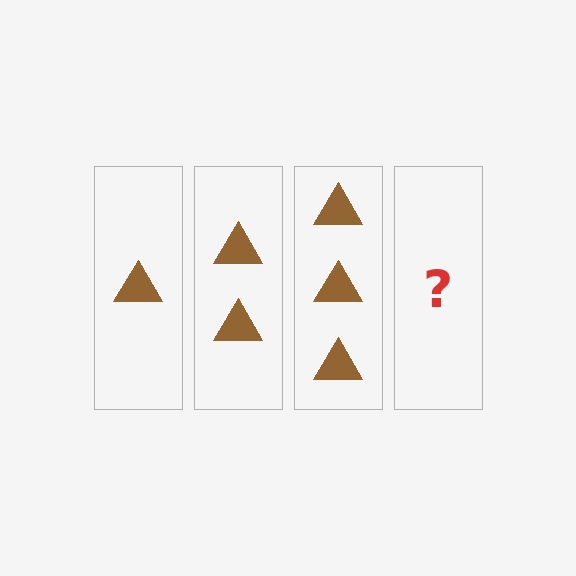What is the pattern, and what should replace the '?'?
The pattern is that each step adds one more triangle. The '?' should be 4 triangles.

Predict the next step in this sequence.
The next step is 4 triangles.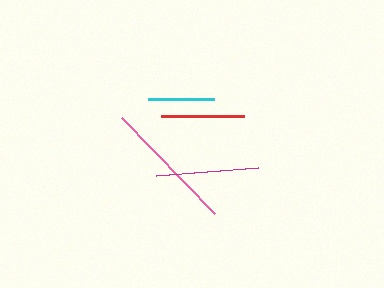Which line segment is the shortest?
The cyan line is the shortest at approximately 66 pixels.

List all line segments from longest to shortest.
From longest to shortest: pink, magenta, red, cyan.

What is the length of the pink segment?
The pink segment is approximately 134 pixels long.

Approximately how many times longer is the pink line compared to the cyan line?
The pink line is approximately 2.0 times the length of the cyan line.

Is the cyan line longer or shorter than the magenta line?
The magenta line is longer than the cyan line.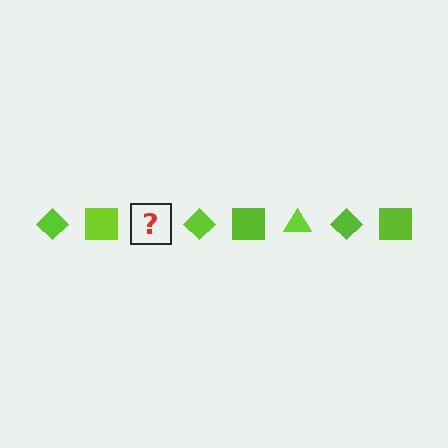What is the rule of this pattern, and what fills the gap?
The rule is that the pattern cycles through diamond, square, triangle shapes in lime. The gap should be filled with a lime triangle.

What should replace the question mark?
The question mark should be replaced with a lime triangle.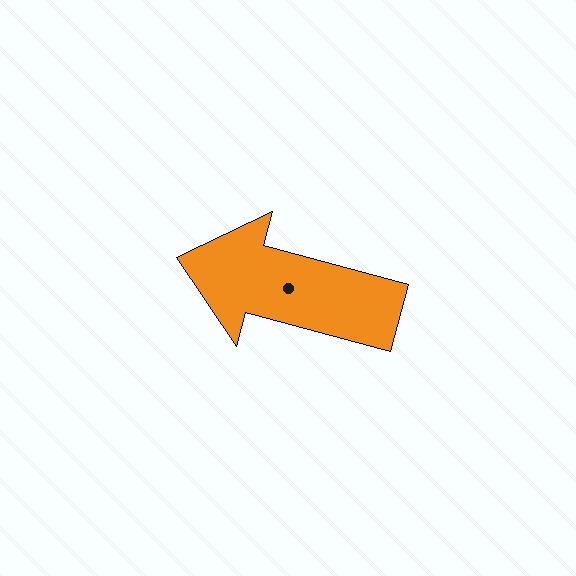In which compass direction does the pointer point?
West.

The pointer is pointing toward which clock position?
Roughly 10 o'clock.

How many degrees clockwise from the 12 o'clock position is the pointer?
Approximately 285 degrees.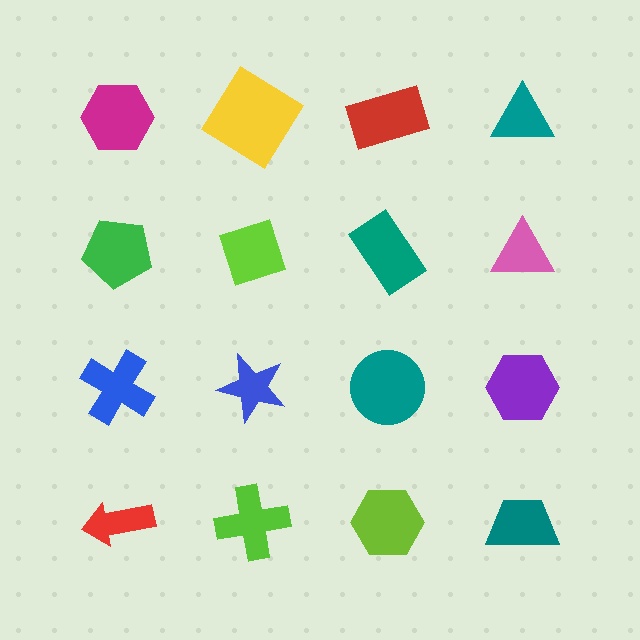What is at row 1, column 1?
A magenta hexagon.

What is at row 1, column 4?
A teal triangle.